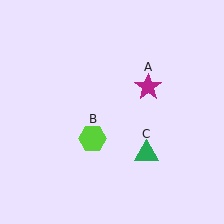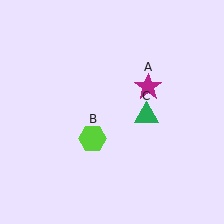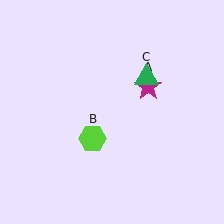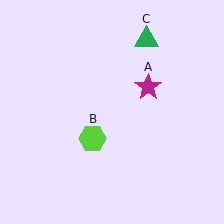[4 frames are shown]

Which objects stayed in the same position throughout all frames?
Magenta star (object A) and lime hexagon (object B) remained stationary.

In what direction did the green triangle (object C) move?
The green triangle (object C) moved up.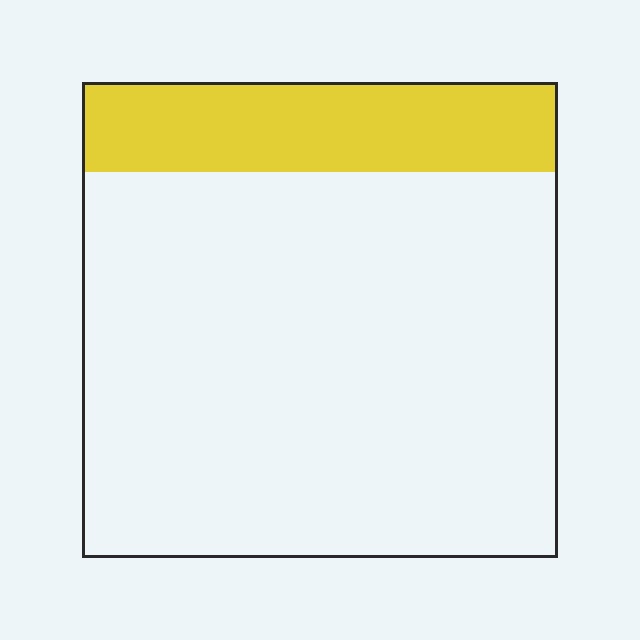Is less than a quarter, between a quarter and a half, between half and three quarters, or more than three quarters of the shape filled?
Less than a quarter.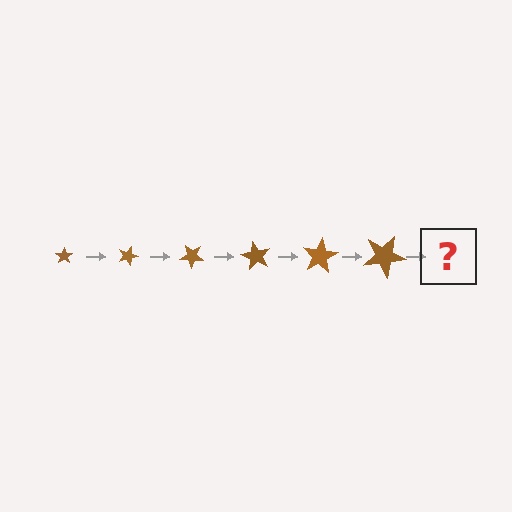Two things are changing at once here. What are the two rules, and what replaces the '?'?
The two rules are that the star grows larger each step and it rotates 20 degrees each step. The '?' should be a star, larger than the previous one and rotated 120 degrees from the start.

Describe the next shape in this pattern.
It should be a star, larger than the previous one and rotated 120 degrees from the start.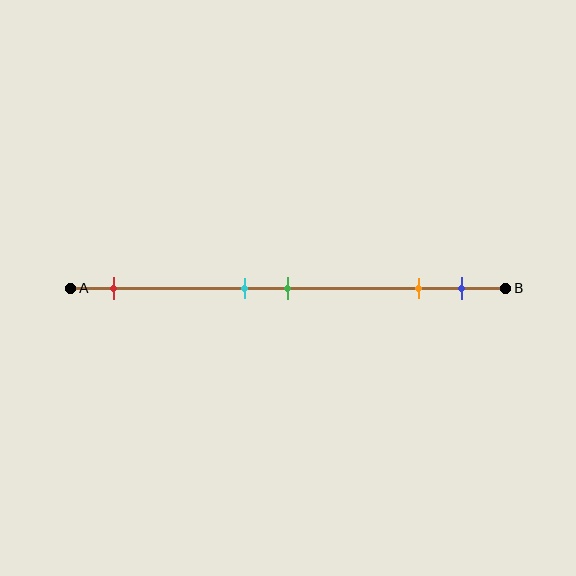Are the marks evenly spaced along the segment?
No, the marks are not evenly spaced.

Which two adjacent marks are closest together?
The cyan and green marks are the closest adjacent pair.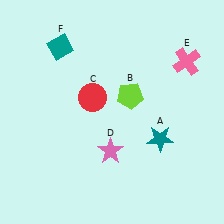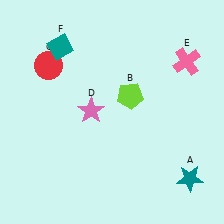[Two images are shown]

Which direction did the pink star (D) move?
The pink star (D) moved up.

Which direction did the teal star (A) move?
The teal star (A) moved down.